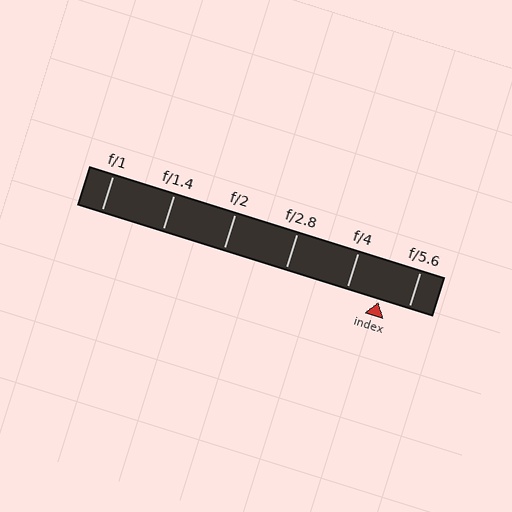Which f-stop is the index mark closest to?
The index mark is closest to f/5.6.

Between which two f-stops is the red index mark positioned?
The index mark is between f/4 and f/5.6.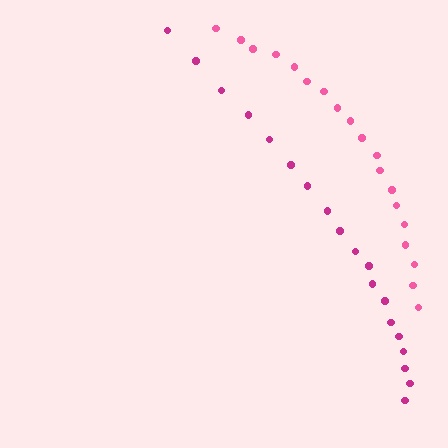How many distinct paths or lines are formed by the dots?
There are 2 distinct paths.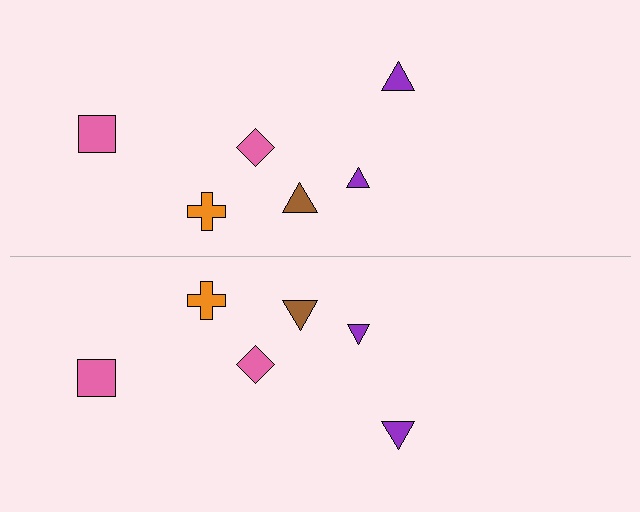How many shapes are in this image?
There are 12 shapes in this image.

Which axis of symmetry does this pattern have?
The pattern has a horizontal axis of symmetry running through the center of the image.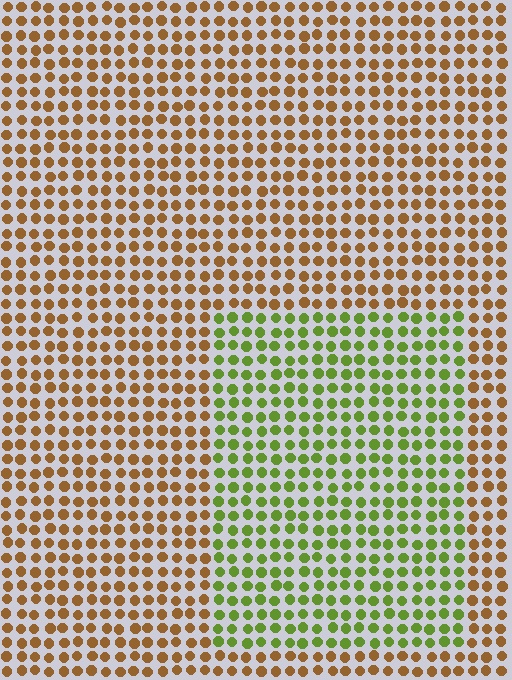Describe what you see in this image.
The image is filled with small brown elements in a uniform arrangement. A rectangle-shaped region is visible where the elements are tinted to a slightly different hue, forming a subtle color boundary.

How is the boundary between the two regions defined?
The boundary is defined purely by a slight shift in hue (about 59 degrees). Spacing, size, and orientation are identical on both sides.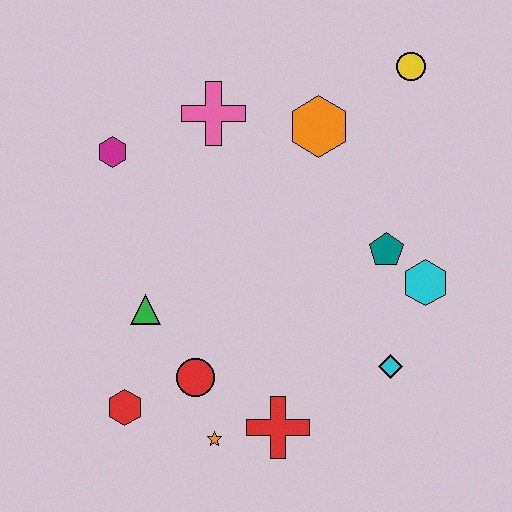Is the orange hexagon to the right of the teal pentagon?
No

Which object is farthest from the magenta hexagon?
The cyan diamond is farthest from the magenta hexagon.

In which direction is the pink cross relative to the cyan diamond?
The pink cross is above the cyan diamond.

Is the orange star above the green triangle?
No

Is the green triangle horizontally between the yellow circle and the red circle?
No